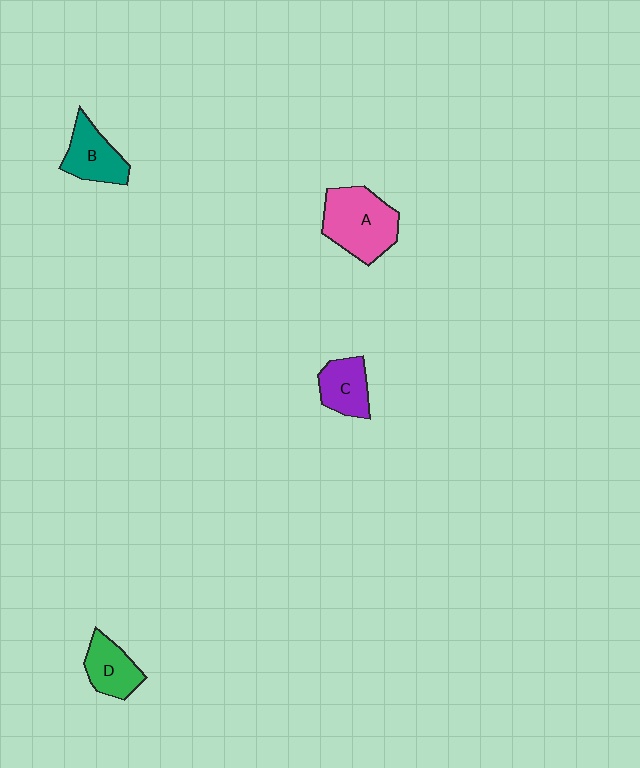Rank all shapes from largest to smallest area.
From largest to smallest: A (pink), B (teal), D (green), C (purple).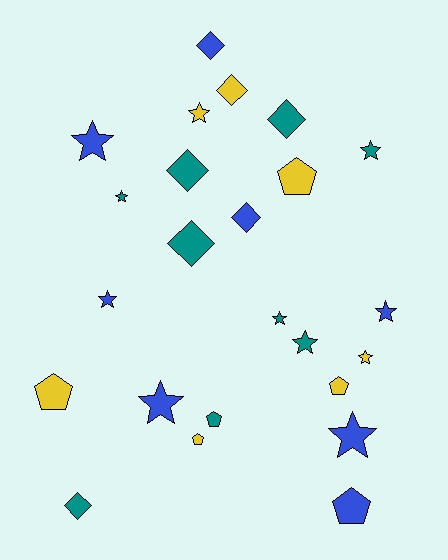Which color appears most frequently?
Teal, with 9 objects.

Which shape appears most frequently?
Star, with 11 objects.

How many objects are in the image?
There are 24 objects.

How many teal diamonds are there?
There are 4 teal diamonds.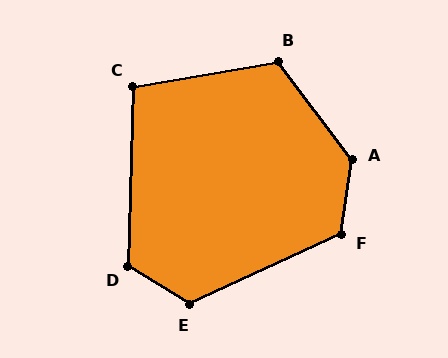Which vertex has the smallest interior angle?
C, at approximately 101 degrees.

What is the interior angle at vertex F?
Approximately 123 degrees (obtuse).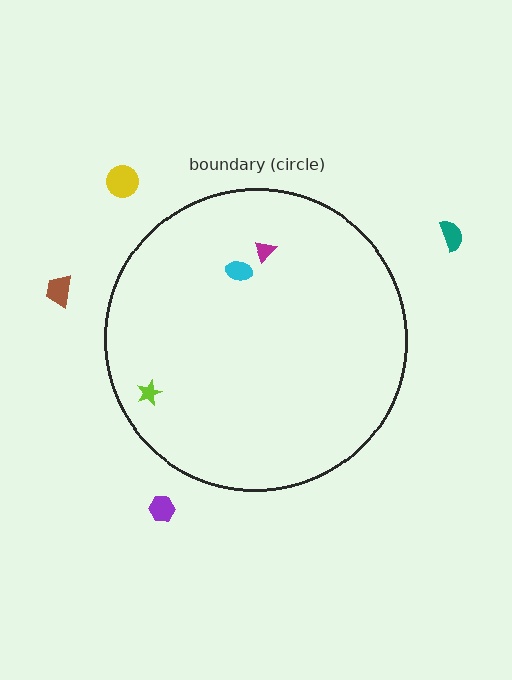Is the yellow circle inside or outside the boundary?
Outside.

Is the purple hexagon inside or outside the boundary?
Outside.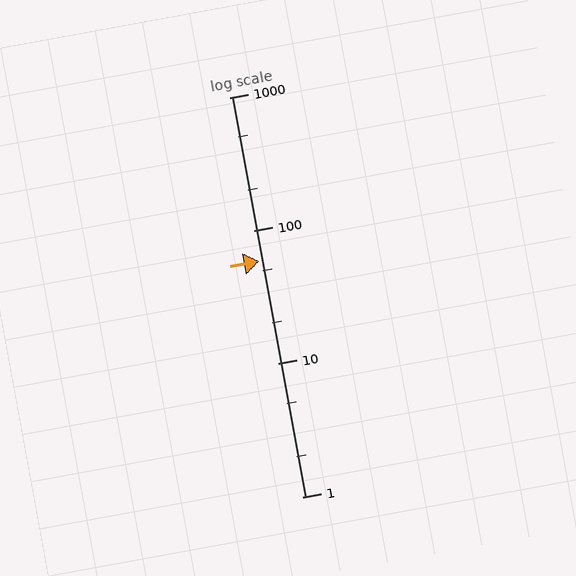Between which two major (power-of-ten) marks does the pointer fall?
The pointer is between 10 and 100.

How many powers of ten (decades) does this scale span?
The scale spans 3 decades, from 1 to 1000.